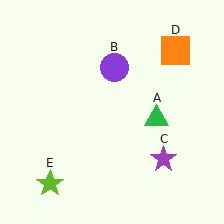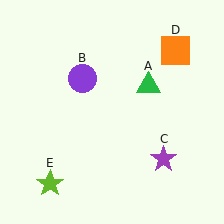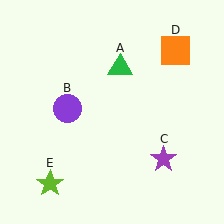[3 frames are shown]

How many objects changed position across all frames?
2 objects changed position: green triangle (object A), purple circle (object B).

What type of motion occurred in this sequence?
The green triangle (object A), purple circle (object B) rotated counterclockwise around the center of the scene.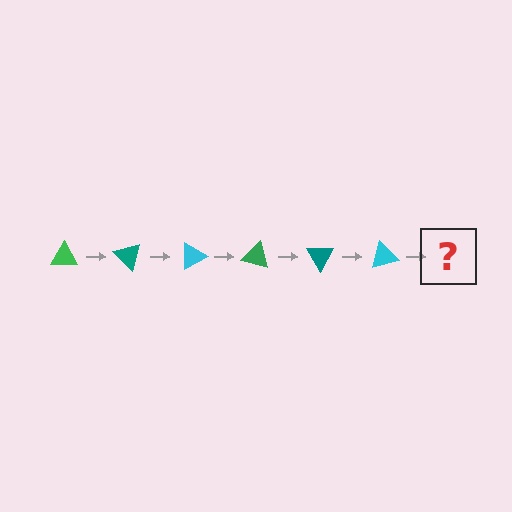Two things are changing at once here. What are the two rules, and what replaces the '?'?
The two rules are that it rotates 45 degrees each step and the color cycles through green, teal, and cyan. The '?' should be a green triangle, rotated 270 degrees from the start.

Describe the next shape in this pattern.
It should be a green triangle, rotated 270 degrees from the start.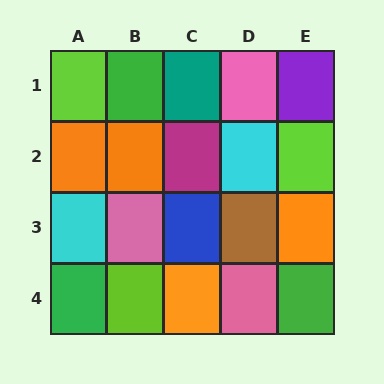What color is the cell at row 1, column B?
Green.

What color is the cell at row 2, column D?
Cyan.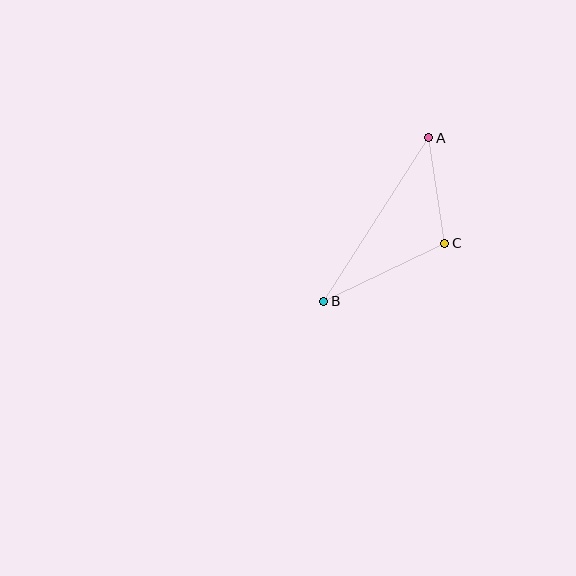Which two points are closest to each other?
Points A and C are closest to each other.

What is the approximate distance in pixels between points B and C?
The distance between B and C is approximately 134 pixels.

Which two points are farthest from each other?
Points A and B are farthest from each other.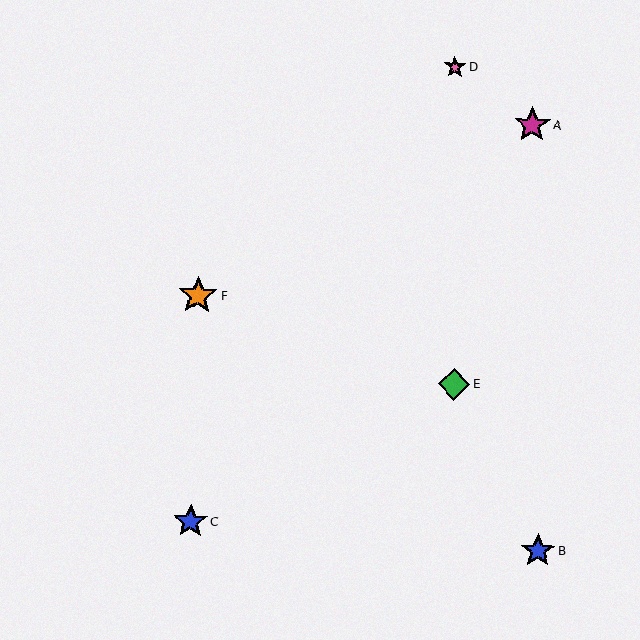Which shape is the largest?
The orange star (labeled F) is the largest.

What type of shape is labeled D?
Shape D is a pink star.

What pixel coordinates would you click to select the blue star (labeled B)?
Click at (538, 551) to select the blue star B.